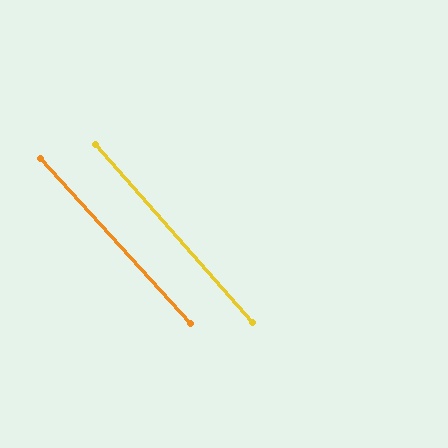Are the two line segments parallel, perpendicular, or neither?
Parallel — their directions differ by only 0.9°.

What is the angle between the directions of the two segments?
Approximately 1 degree.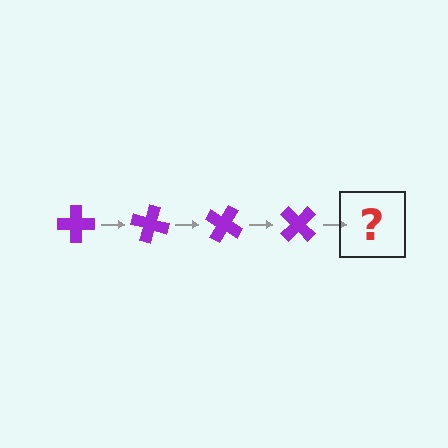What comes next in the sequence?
The next element should be a purple cross rotated 60 degrees.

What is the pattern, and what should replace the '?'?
The pattern is that the cross rotates 15 degrees each step. The '?' should be a purple cross rotated 60 degrees.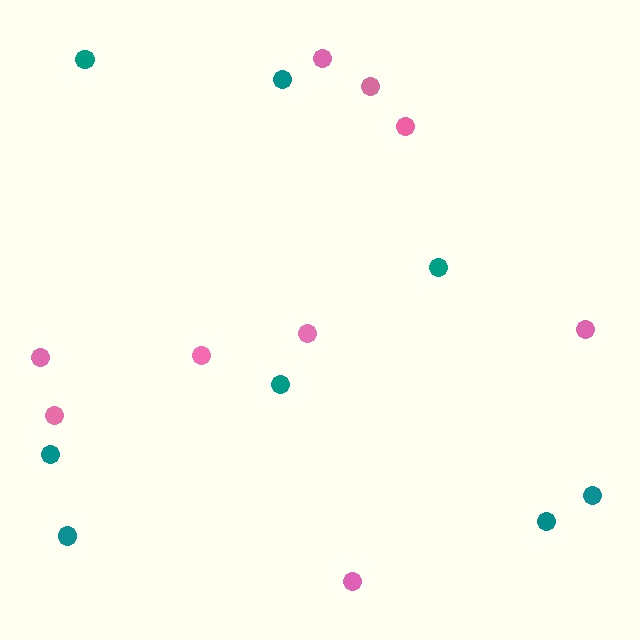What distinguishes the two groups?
There are 2 groups: one group of pink circles (9) and one group of teal circles (8).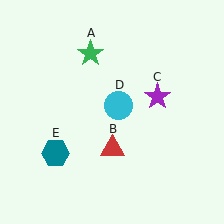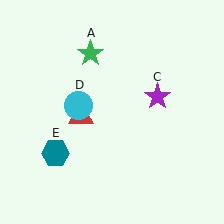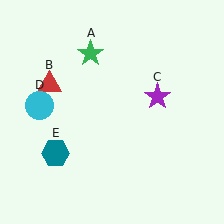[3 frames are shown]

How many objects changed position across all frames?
2 objects changed position: red triangle (object B), cyan circle (object D).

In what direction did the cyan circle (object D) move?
The cyan circle (object D) moved left.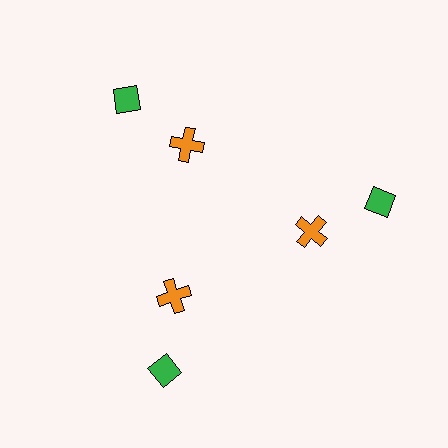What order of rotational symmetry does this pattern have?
This pattern has 3-fold rotational symmetry.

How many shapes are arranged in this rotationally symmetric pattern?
There are 6 shapes, arranged in 3 groups of 2.